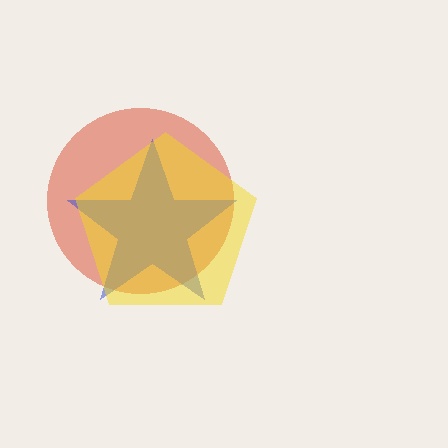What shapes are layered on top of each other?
The layered shapes are: a red circle, a blue star, a yellow pentagon.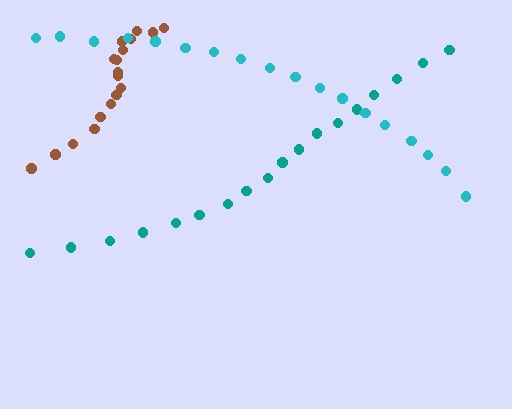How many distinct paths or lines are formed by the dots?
There are 3 distinct paths.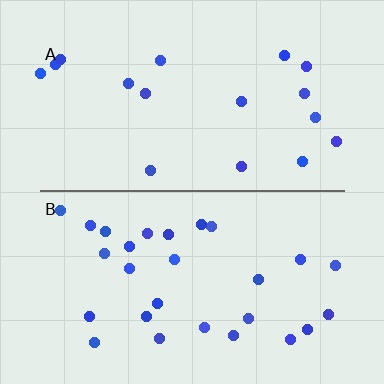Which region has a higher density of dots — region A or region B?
B (the bottom).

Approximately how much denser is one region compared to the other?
Approximately 1.6× — region B over region A.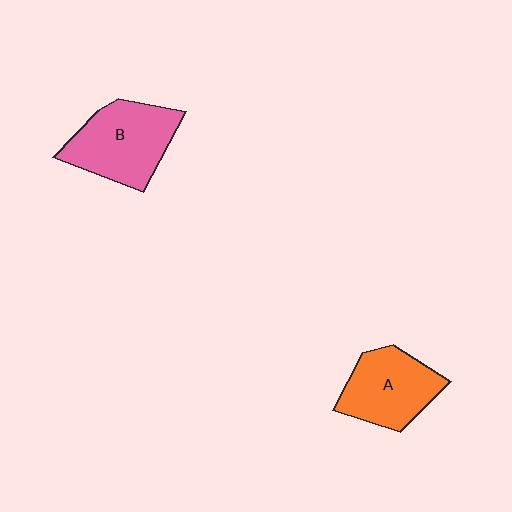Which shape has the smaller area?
Shape A (orange).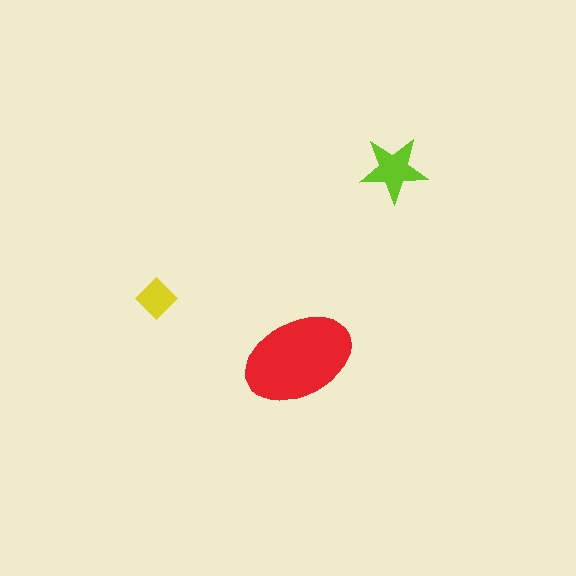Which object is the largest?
The red ellipse.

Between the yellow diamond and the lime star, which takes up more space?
The lime star.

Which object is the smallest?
The yellow diamond.